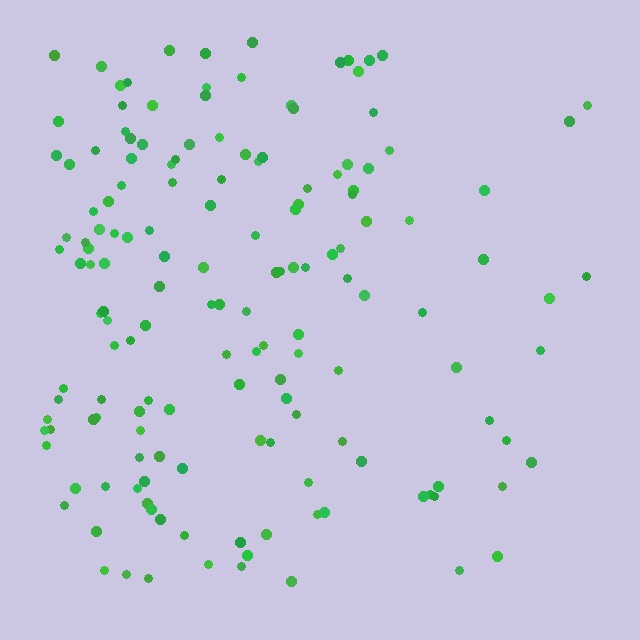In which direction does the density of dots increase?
From right to left, with the left side densest.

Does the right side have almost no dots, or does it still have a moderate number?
Still a moderate number, just noticeably fewer than the left.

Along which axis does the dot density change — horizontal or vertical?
Horizontal.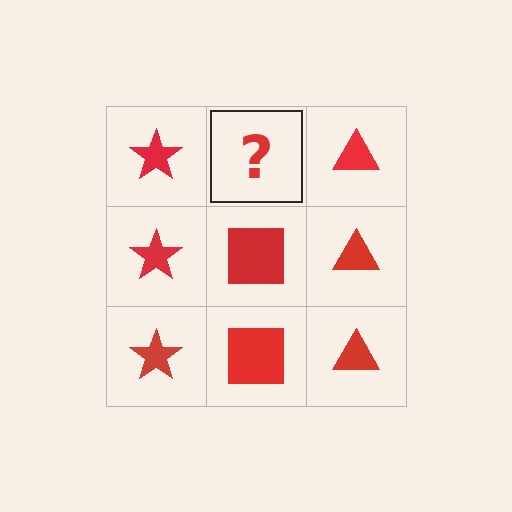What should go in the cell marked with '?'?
The missing cell should contain a red square.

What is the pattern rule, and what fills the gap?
The rule is that each column has a consistent shape. The gap should be filled with a red square.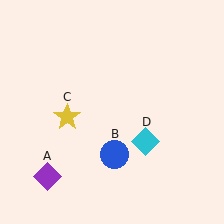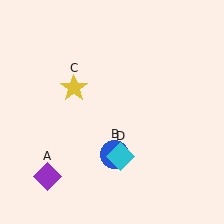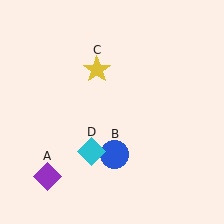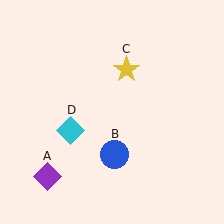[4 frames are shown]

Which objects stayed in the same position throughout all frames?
Purple diamond (object A) and blue circle (object B) remained stationary.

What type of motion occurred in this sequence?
The yellow star (object C), cyan diamond (object D) rotated clockwise around the center of the scene.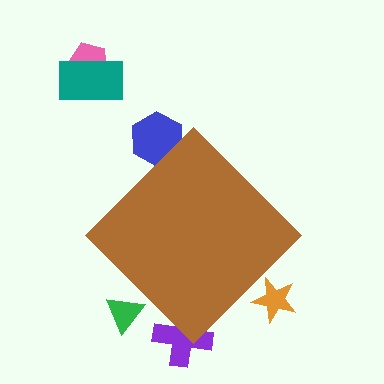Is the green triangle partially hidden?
Yes, the green triangle is partially hidden behind the brown diamond.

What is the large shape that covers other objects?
A brown diamond.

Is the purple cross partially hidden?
Yes, the purple cross is partially hidden behind the brown diamond.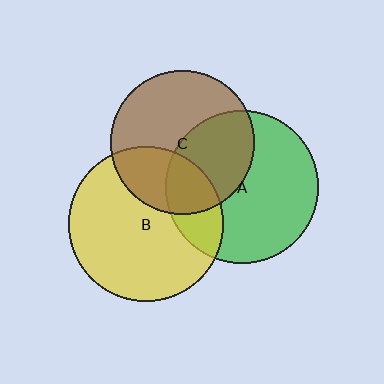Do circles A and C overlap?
Yes.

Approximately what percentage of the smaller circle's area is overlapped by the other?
Approximately 40%.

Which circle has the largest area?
Circle B (yellow).